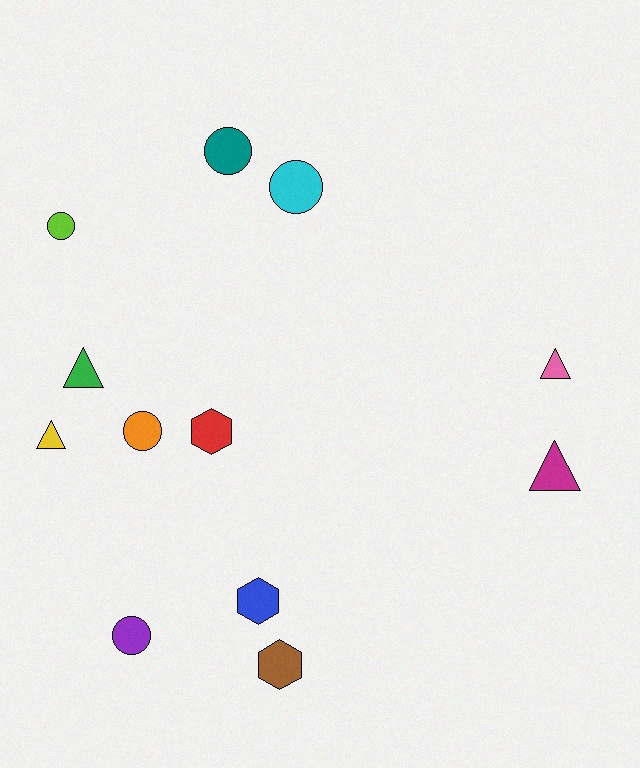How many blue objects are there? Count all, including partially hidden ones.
There is 1 blue object.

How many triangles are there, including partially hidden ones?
There are 4 triangles.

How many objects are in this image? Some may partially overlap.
There are 12 objects.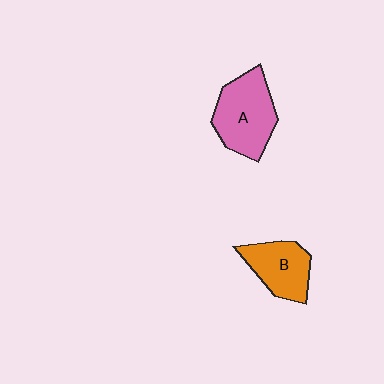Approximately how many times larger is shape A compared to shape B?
Approximately 1.3 times.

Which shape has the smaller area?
Shape B (orange).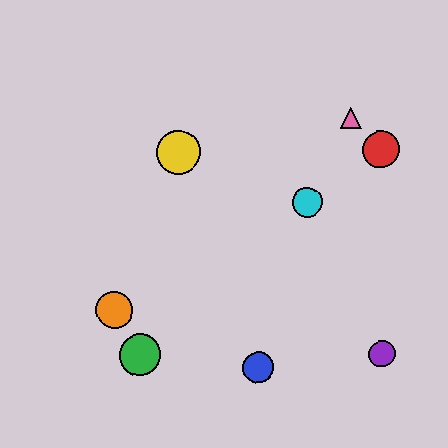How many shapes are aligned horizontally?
2 shapes (the red circle, the yellow circle) are aligned horizontally.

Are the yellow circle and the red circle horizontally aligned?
Yes, both are at y≈153.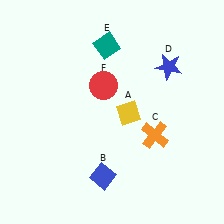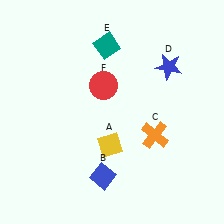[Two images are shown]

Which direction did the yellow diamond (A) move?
The yellow diamond (A) moved down.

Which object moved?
The yellow diamond (A) moved down.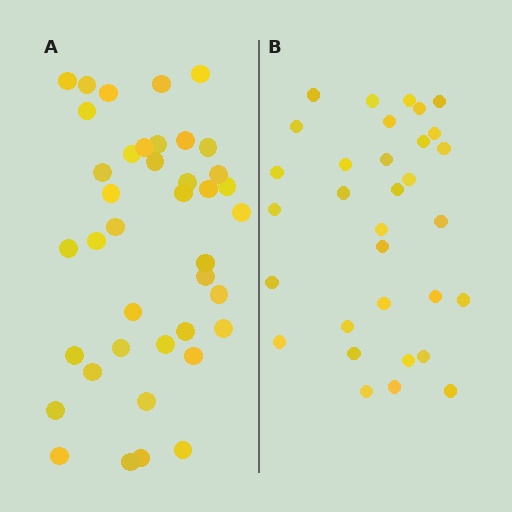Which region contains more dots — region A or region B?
Region A (the left region) has more dots.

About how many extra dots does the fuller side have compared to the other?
Region A has roughly 8 or so more dots than region B.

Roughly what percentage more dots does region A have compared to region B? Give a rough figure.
About 25% more.